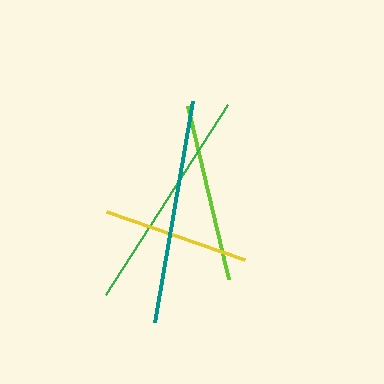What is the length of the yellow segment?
The yellow segment is approximately 146 pixels long.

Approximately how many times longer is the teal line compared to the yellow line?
The teal line is approximately 1.5 times the length of the yellow line.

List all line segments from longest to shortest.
From longest to shortest: green, teal, lime, yellow.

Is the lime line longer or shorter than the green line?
The green line is longer than the lime line.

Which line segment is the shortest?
The yellow line is the shortest at approximately 146 pixels.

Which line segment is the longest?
The green line is the longest at approximately 225 pixels.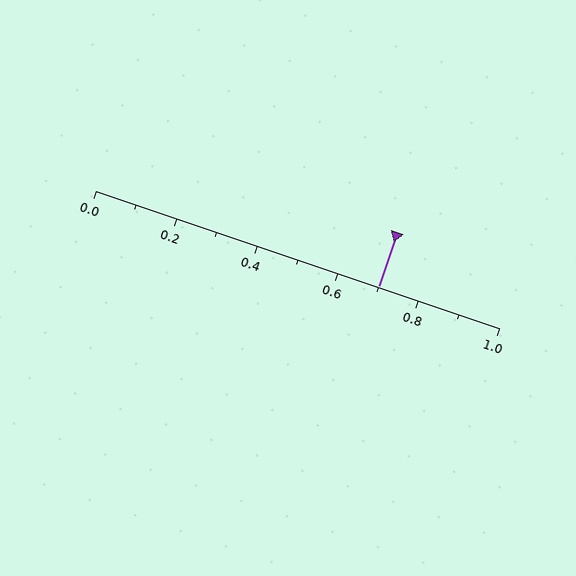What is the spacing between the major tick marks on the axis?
The major ticks are spaced 0.2 apart.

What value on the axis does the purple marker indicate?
The marker indicates approximately 0.7.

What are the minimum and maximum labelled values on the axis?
The axis runs from 0.0 to 1.0.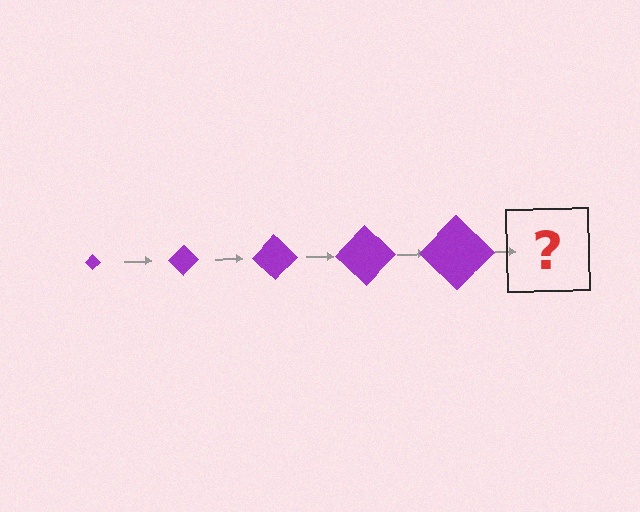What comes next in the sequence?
The next element should be a purple diamond, larger than the previous one.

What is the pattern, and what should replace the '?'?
The pattern is that the diamond gets progressively larger each step. The '?' should be a purple diamond, larger than the previous one.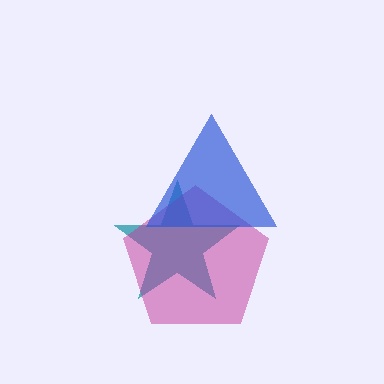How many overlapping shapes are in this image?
There are 3 overlapping shapes in the image.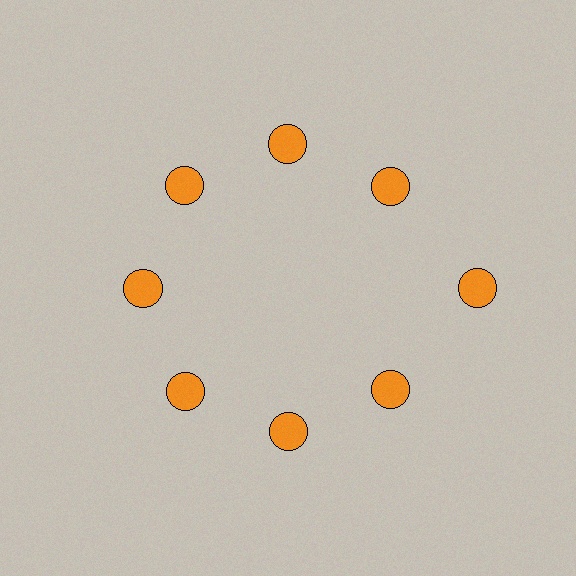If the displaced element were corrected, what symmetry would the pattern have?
It would have 8-fold rotational symmetry — the pattern would map onto itself every 45 degrees.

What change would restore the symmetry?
The symmetry would be restored by moving it inward, back onto the ring so that all 8 circles sit at equal angles and equal distance from the center.